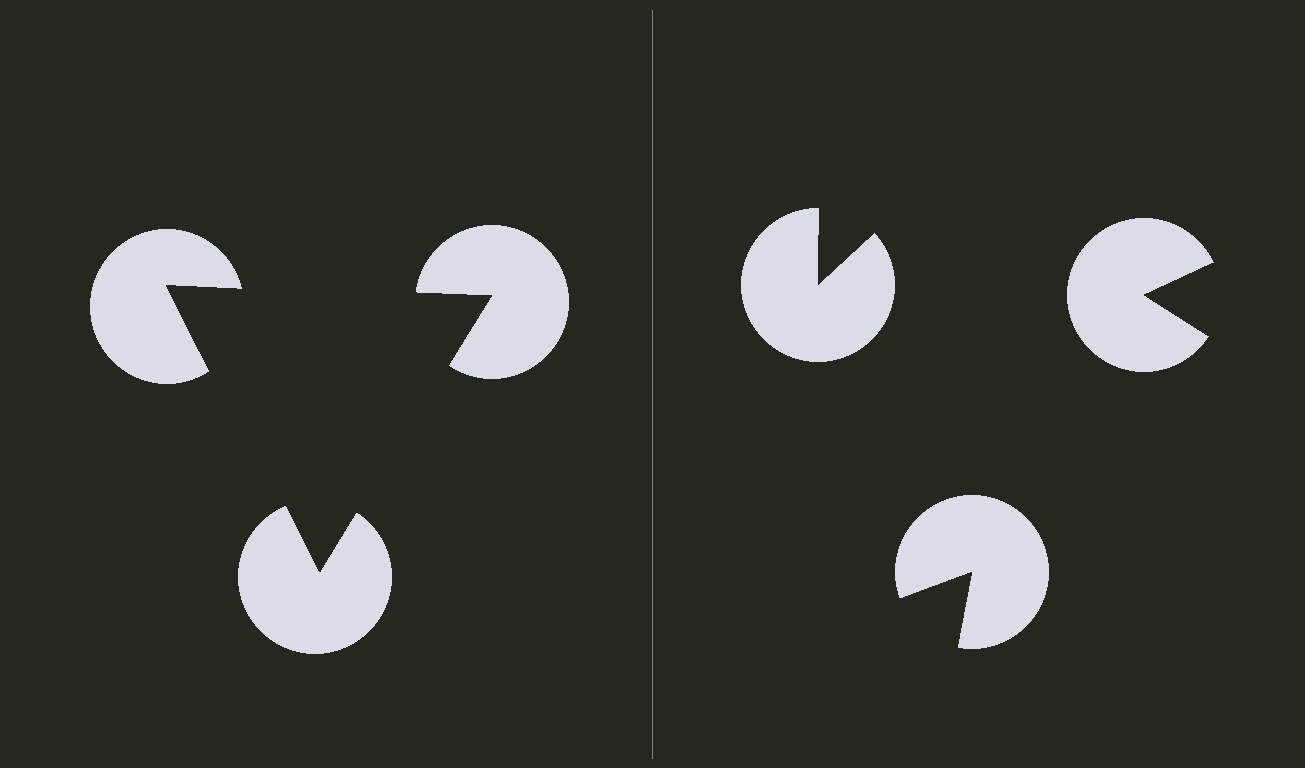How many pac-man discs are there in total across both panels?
6 — 3 on each side.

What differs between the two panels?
The pac-man discs are positioned identically on both sides; only the wedge orientations differ. On the left they align to a triangle; on the right they are misaligned.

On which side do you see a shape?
An illusory triangle appears on the left side. On the right side the wedge cuts are rotated, so no coherent shape forms.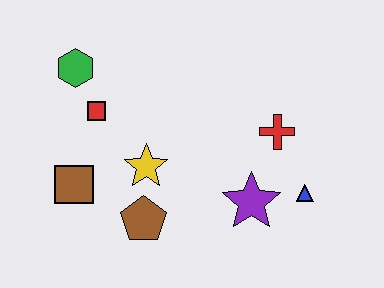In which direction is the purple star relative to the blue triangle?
The purple star is to the left of the blue triangle.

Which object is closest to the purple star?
The blue triangle is closest to the purple star.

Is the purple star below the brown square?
Yes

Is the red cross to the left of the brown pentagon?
No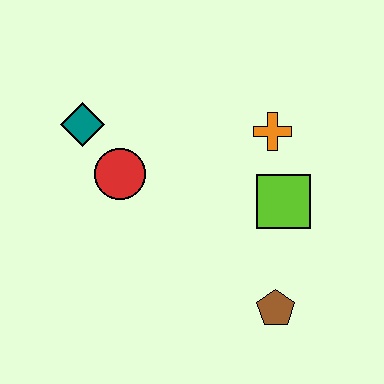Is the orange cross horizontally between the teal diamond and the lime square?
Yes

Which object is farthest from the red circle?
The brown pentagon is farthest from the red circle.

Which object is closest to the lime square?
The orange cross is closest to the lime square.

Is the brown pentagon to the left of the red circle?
No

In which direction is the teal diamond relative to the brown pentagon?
The teal diamond is to the left of the brown pentagon.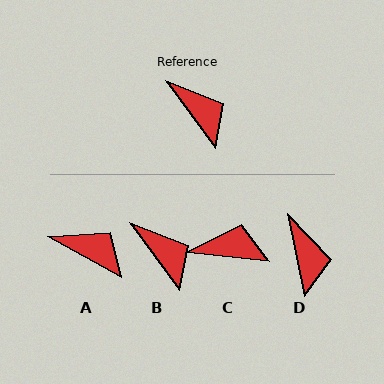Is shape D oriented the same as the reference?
No, it is off by about 25 degrees.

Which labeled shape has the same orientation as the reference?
B.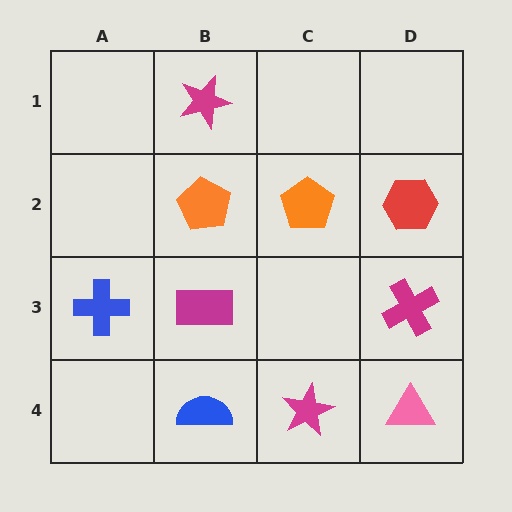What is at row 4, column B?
A blue semicircle.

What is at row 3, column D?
A magenta cross.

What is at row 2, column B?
An orange pentagon.